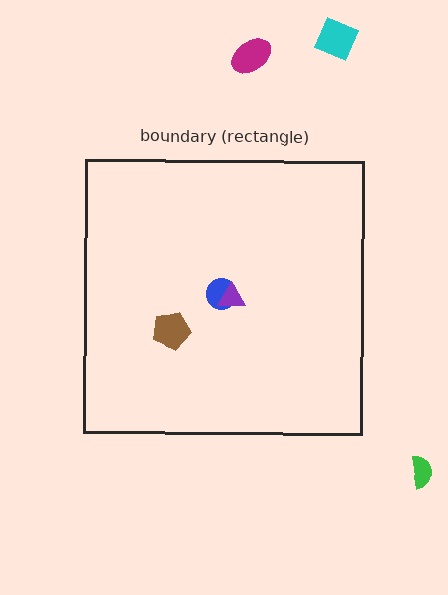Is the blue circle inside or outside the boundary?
Inside.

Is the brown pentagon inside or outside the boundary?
Inside.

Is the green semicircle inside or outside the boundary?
Outside.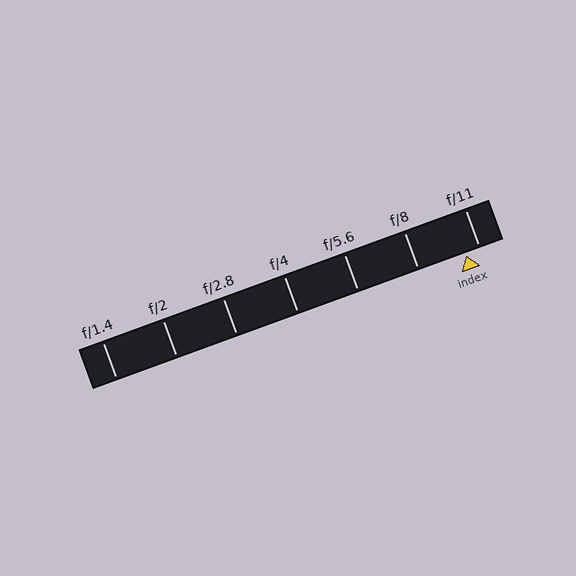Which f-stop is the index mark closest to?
The index mark is closest to f/11.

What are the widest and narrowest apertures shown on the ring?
The widest aperture shown is f/1.4 and the narrowest is f/11.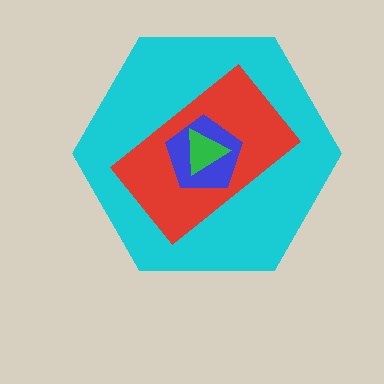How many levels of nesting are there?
4.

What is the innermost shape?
The green triangle.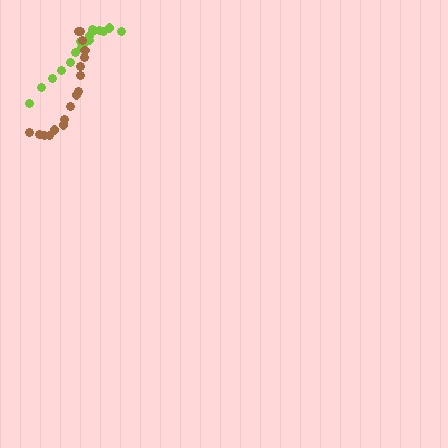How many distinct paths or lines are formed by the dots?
There are 2 distinct paths.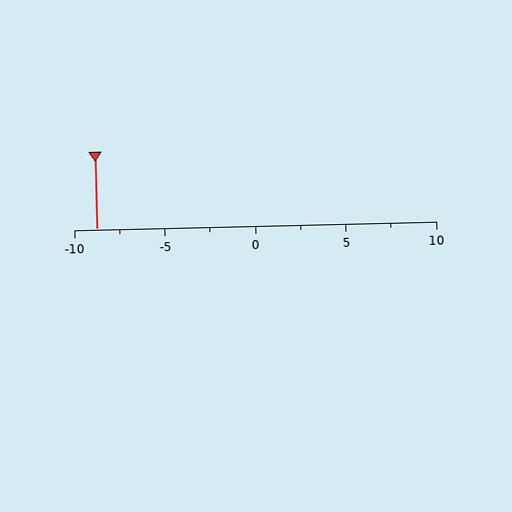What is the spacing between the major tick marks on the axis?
The major ticks are spaced 5 apart.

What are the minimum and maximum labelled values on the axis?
The axis runs from -10 to 10.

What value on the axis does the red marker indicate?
The marker indicates approximately -8.8.